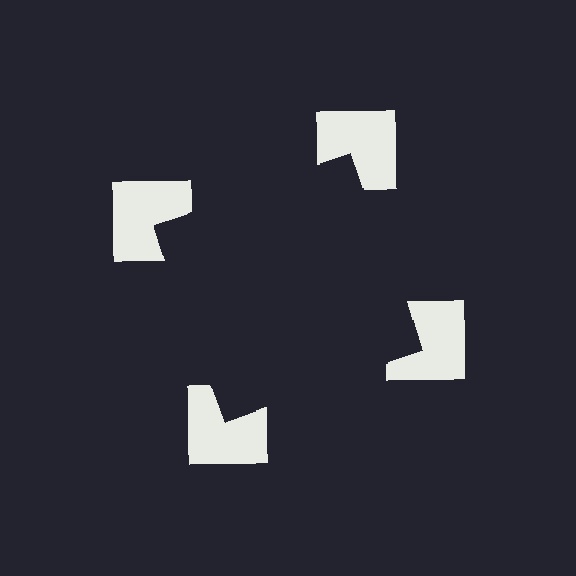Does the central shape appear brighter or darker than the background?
It typically appears slightly darker than the background, even though no actual brightness change is drawn.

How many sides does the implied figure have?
4 sides.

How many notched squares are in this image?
There are 4 — one at each vertex of the illusory square.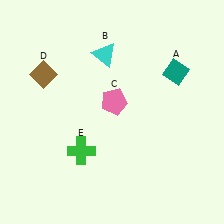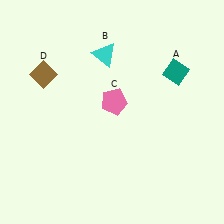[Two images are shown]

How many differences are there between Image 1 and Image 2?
There is 1 difference between the two images.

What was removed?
The green cross (E) was removed in Image 2.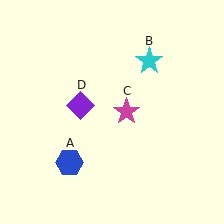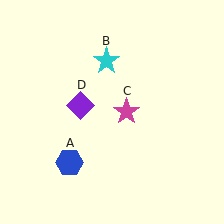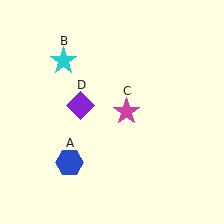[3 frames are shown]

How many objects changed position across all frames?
1 object changed position: cyan star (object B).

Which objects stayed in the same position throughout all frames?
Blue hexagon (object A) and magenta star (object C) and purple diamond (object D) remained stationary.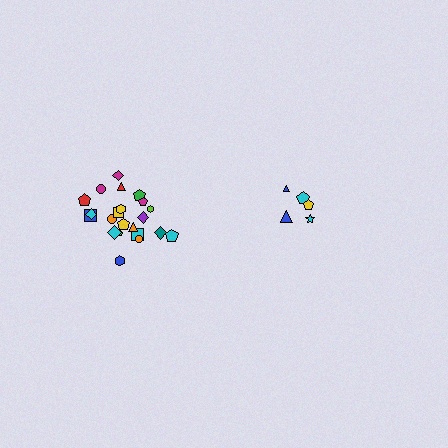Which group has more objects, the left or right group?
The left group.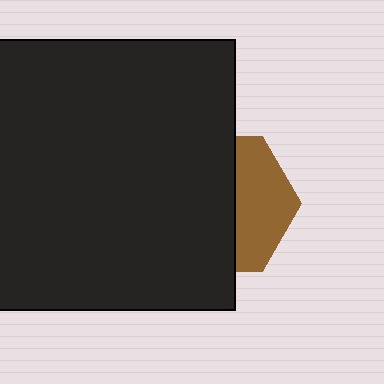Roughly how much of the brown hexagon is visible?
A small part of it is visible (roughly 40%).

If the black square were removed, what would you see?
You would see the complete brown hexagon.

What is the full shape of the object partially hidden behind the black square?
The partially hidden object is a brown hexagon.